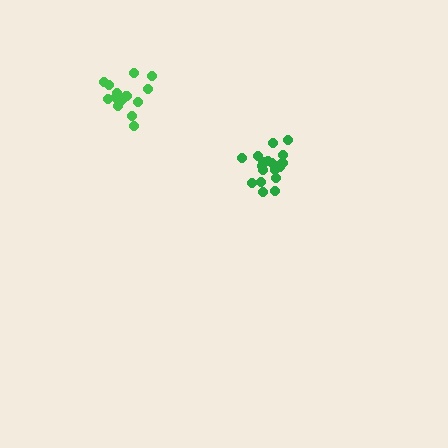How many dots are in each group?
Group 1: 18 dots, Group 2: 14 dots (32 total).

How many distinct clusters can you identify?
There are 2 distinct clusters.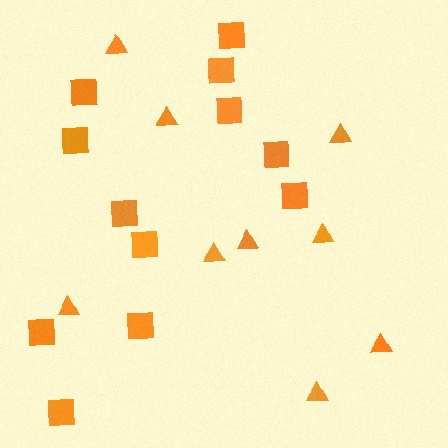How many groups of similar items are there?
There are 2 groups: one group of triangles (9) and one group of squares (12).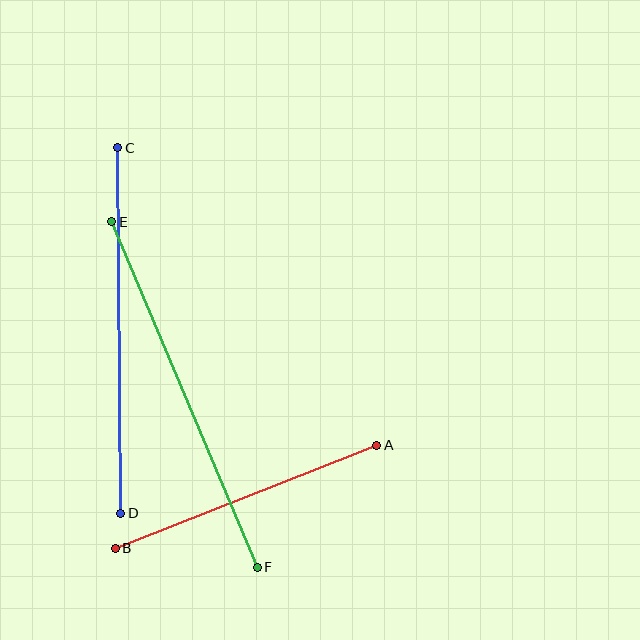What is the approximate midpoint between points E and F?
The midpoint is at approximately (185, 395) pixels.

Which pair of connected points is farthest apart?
Points E and F are farthest apart.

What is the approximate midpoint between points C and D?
The midpoint is at approximately (119, 330) pixels.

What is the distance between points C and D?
The distance is approximately 366 pixels.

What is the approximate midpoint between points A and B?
The midpoint is at approximately (246, 497) pixels.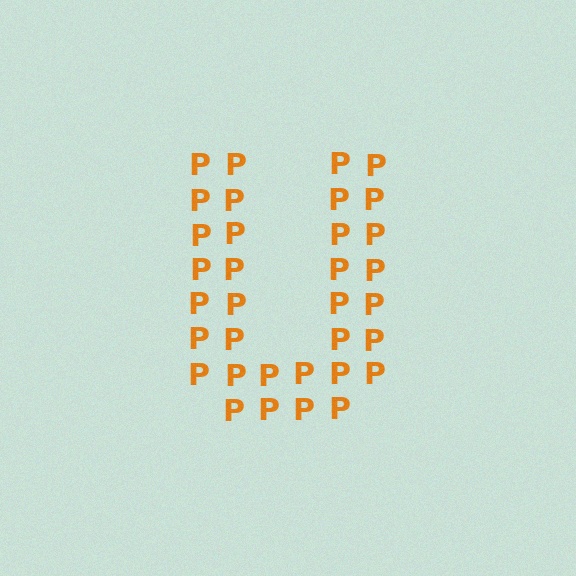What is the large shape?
The large shape is the letter U.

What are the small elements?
The small elements are letter P's.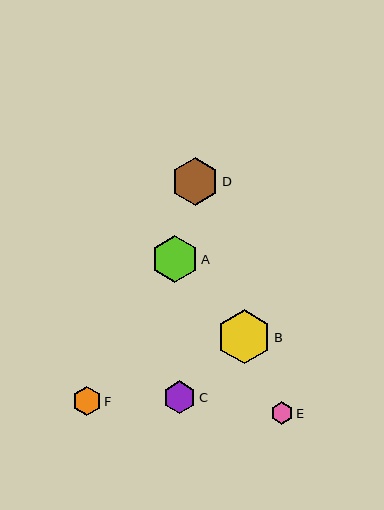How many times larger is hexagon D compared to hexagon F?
Hexagon D is approximately 1.7 times the size of hexagon F.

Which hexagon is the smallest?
Hexagon E is the smallest with a size of approximately 22 pixels.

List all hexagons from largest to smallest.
From largest to smallest: B, D, A, C, F, E.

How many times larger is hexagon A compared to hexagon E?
Hexagon A is approximately 2.1 times the size of hexagon E.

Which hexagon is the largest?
Hexagon B is the largest with a size of approximately 54 pixels.